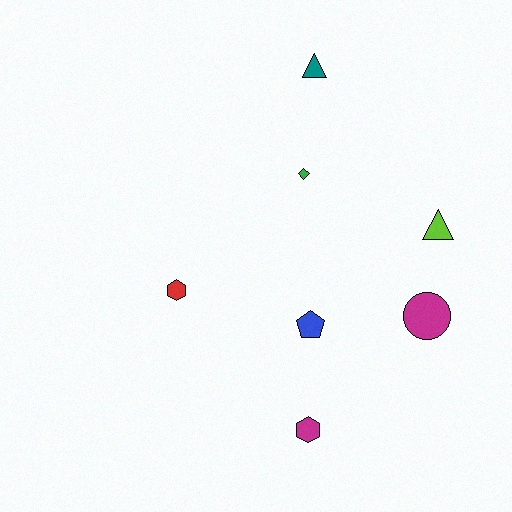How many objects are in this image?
There are 7 objects.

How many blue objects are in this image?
There is 1 blue object.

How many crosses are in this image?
There are no crosses.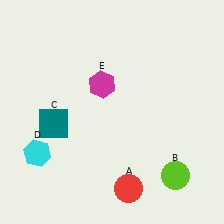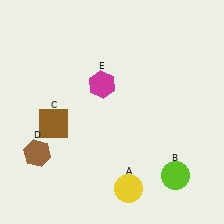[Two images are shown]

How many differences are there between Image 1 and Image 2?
There are 3 differences between the two images.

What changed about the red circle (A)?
In Image 1, A is red. In Image 2, it changed to yellow.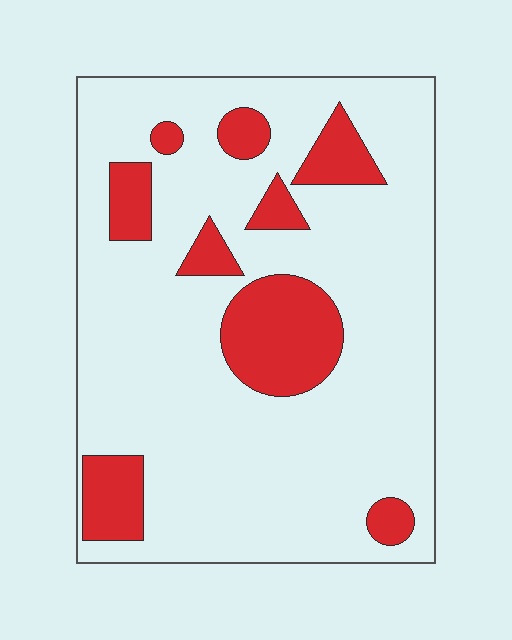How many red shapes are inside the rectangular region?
9.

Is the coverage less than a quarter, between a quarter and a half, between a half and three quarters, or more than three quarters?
Less than a quarter.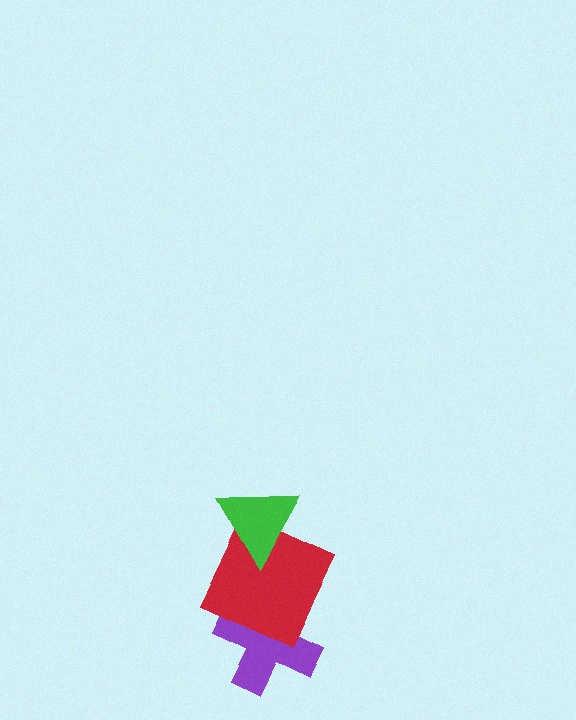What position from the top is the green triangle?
The green triangle is 1st from the top.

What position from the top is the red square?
The red square is 2nd from the top.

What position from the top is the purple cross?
The purple cross is 3rd from the top.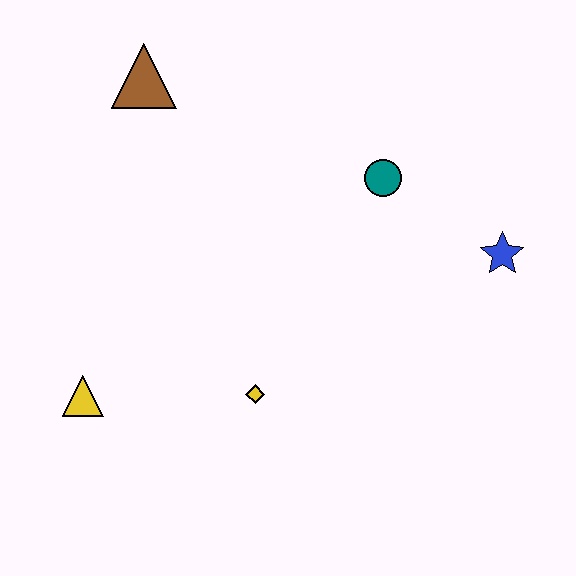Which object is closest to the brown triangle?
The teal circle is closest to the brown triangle.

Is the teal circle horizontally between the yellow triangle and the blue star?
Yes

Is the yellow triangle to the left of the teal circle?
Yes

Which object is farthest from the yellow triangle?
The blue star is farthest from the yellow triangle.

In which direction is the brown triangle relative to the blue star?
The brown triangle is to the left of the blue star.